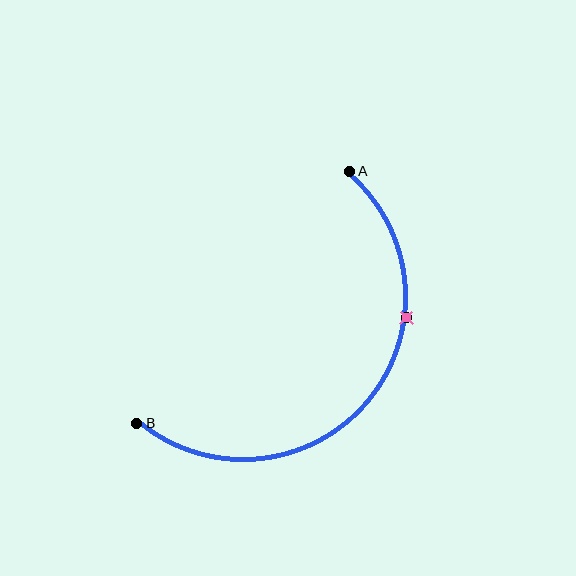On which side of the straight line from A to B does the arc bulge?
The arc bulges below and to the right of the straight line connecting A and B.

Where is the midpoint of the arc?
The arc midpoint is the point on the curve farthest from the straight line joining A and B. It sits below and to the right of that line.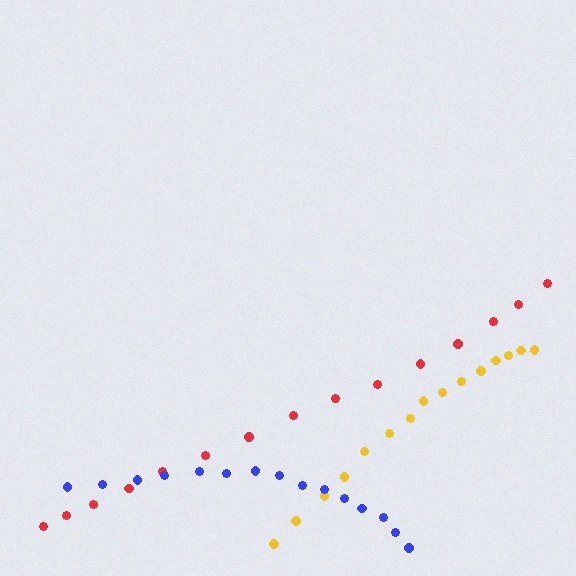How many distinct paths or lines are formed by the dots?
There are 3 distinct paths.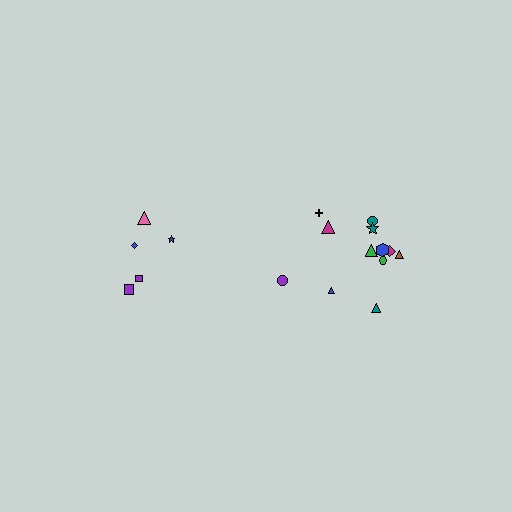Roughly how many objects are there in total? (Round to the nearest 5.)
Roughly 15 objects in total.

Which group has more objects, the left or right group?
The right group.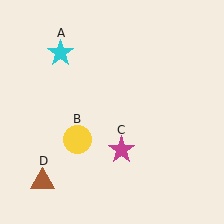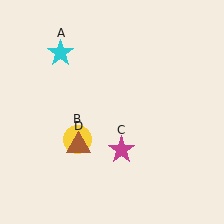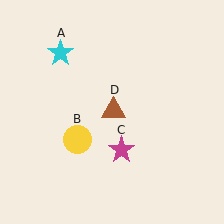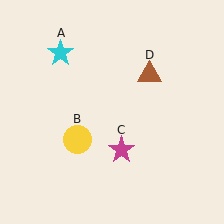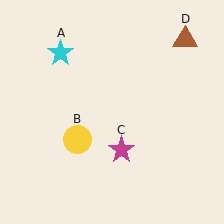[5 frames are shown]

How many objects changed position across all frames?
1 object changed position: brown triangle (object D).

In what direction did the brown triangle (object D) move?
The brown triangle (object D) moved up and to the right.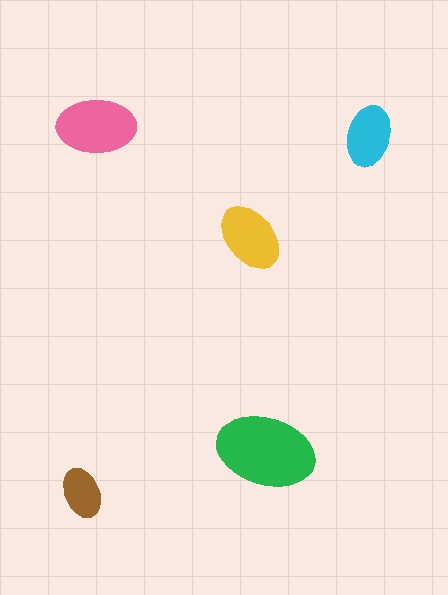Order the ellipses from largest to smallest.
the green one, the pink one, the yellow one, the cyan one, the brown one.